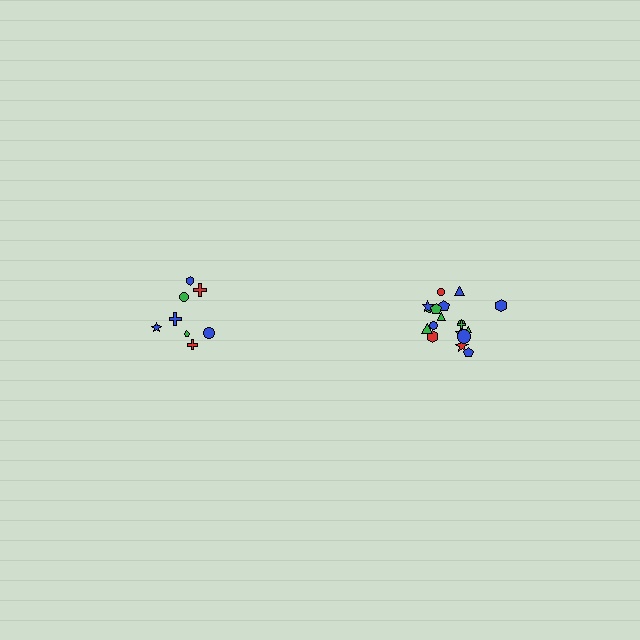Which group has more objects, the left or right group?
The right group.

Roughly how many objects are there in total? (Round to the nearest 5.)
Roughly 25 objects in total.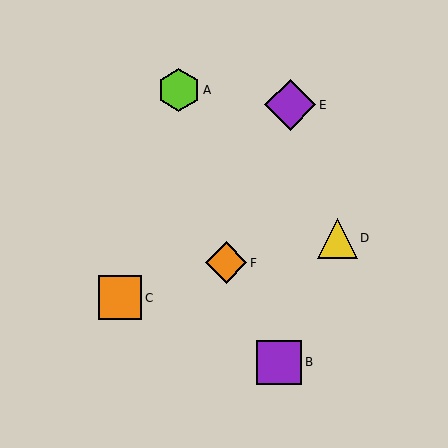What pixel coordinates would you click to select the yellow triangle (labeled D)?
Click at (338, 238) to select the yellow triangle D.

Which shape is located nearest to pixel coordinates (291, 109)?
The purple diamond (labeled E) at (290, 105) is nearest to that location.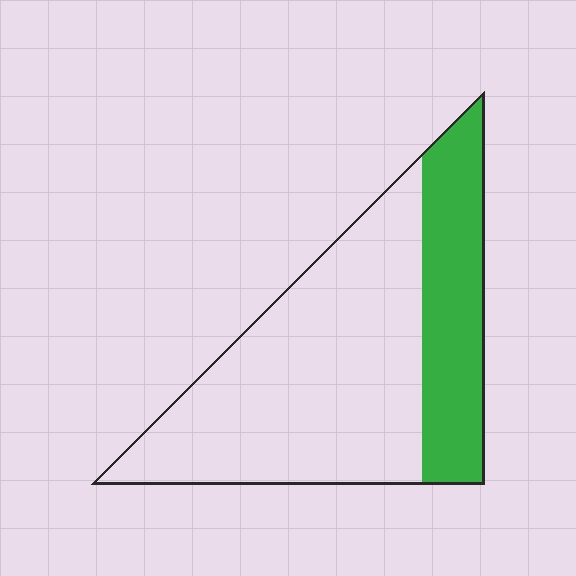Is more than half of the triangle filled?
No.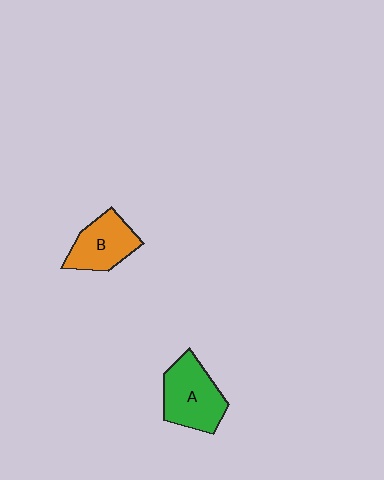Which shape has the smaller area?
Shape B (orange).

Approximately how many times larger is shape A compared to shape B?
Approximately 1.2 times.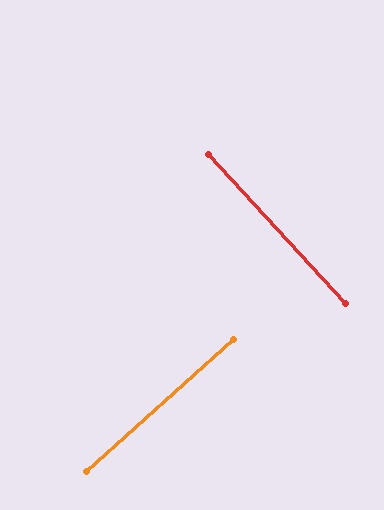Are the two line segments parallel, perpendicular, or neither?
Perpendicular — they meet at approximately 89°.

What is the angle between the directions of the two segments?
Approximately 89 degrees.